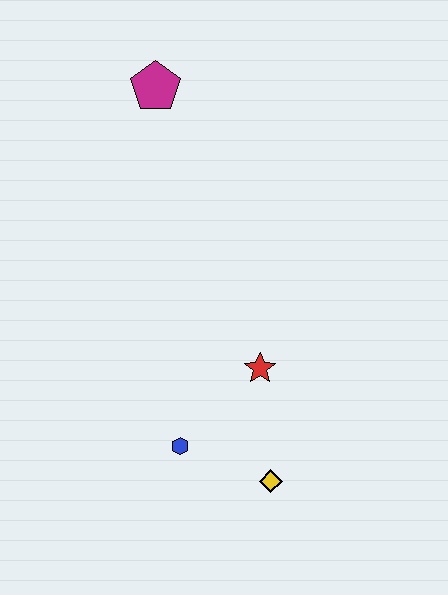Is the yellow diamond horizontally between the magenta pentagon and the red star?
No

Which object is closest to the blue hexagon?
The yellow diamond is closest to the blue hexagon.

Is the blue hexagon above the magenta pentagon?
No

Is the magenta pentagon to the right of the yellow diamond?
No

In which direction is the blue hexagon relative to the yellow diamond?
The blue hexagon is to the left of the yellow diamond.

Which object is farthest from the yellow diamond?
The magenta pentagon is farthest from the yellow diamond.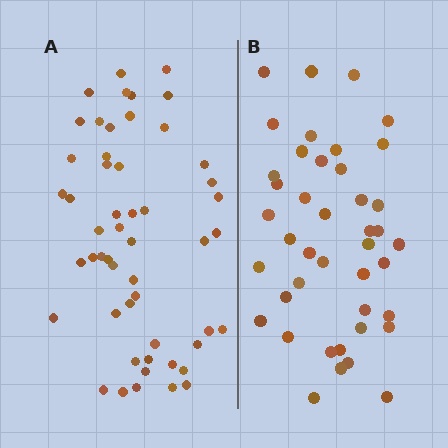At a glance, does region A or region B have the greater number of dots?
Region A (the left region) has more dots.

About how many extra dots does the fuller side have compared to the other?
Region A has roughly 10 or so more dots than region B.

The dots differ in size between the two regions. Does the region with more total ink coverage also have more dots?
No. Region B has more total ink coverage because its dots are larger, but region A actually contains more individual dots. Total area can be misleading — the number of items is what matters here.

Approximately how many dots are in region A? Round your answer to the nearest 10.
About 50 dots. (The exact count is 52, which rounds to 50.)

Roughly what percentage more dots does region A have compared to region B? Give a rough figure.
About 25% more.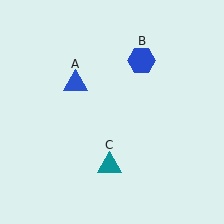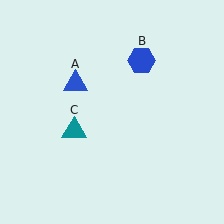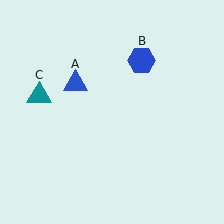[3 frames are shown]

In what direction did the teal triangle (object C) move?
The teal triangle (object C) moved up and to the left.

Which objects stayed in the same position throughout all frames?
Blue triangle (object A) and blue hexagon (object B) remained stationary.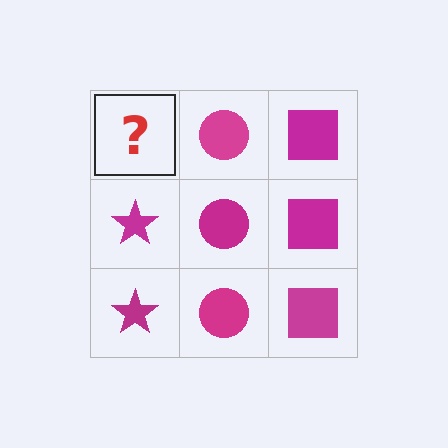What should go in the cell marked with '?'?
The missing cell should contain a magenta star.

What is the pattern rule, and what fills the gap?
The rule is that each column has a consistent shape. The gap should be filled with a magenta star.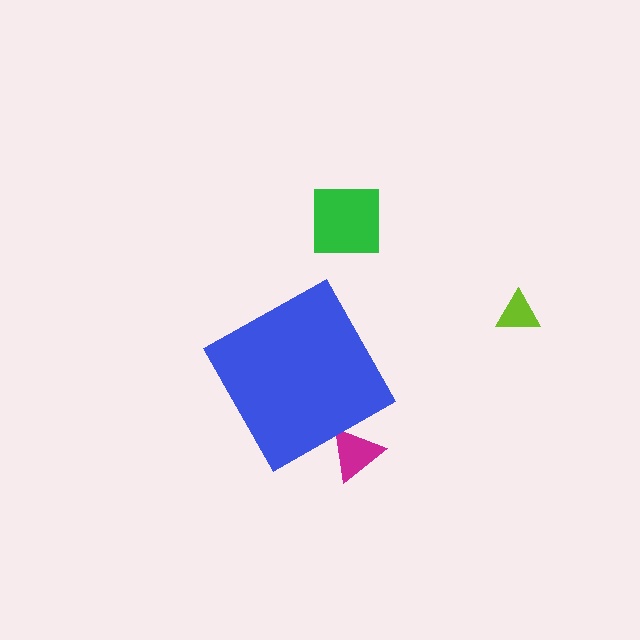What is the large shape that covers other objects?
A blue diamond.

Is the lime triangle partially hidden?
No, the lime triangle is fully visible.